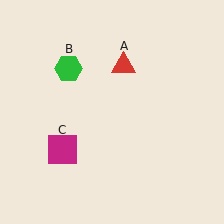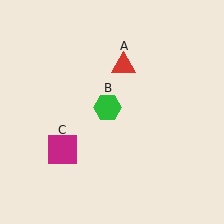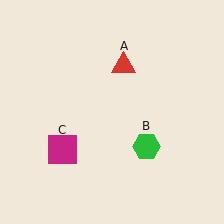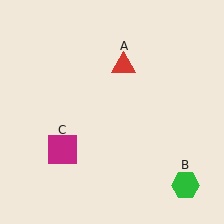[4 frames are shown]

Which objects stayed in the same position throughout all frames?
Red triangle (object A) and magenta square (object C) remained stationary.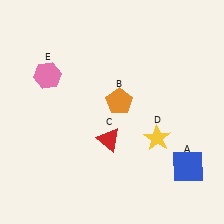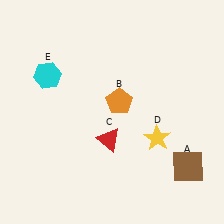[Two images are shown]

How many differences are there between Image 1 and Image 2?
There are 2 differences between the two images.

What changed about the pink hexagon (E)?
In Image 1, E is pink. In Image 2, it changed to cyan.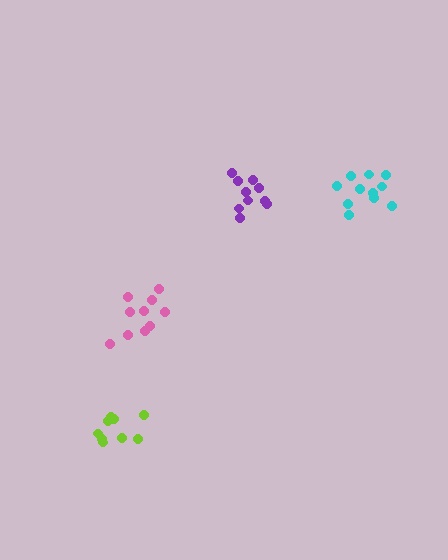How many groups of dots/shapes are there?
There are 4 groups.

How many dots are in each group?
Group 1: 10 dots, Group 2: 10 dots, Group 3: 11 dots, Group 4: 9 dots (40 total).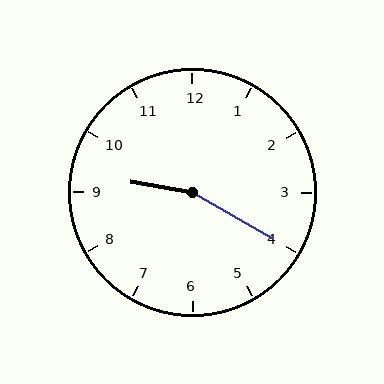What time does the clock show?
9:20.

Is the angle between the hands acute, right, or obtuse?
It is obtuse.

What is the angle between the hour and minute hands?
Approximately 160 degrees.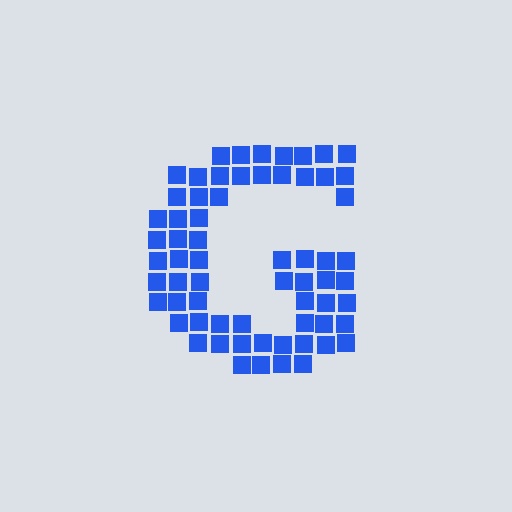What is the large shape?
The large shape is the letter G.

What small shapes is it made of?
It is made of small squares.